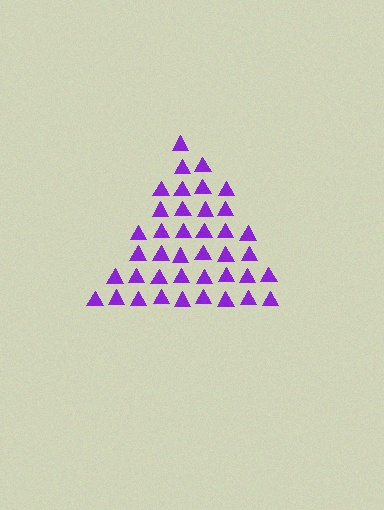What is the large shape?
The large shape is a triangle.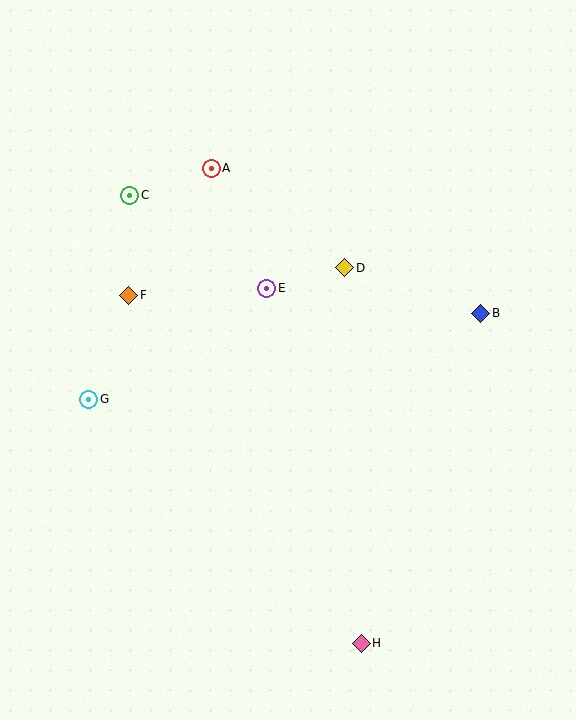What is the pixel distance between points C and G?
The distance between C and G is 208 pixels.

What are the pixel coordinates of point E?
Point E is at (267, 288).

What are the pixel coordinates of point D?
Point D is at (345, 268).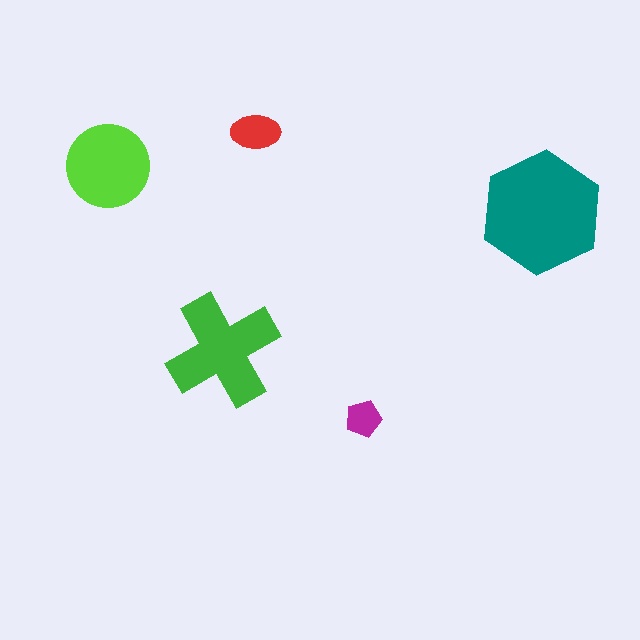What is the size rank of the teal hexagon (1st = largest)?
1st.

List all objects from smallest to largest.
The magenta pentagon, the red ellipse, the lime circle, the green cross, the teal hexagon.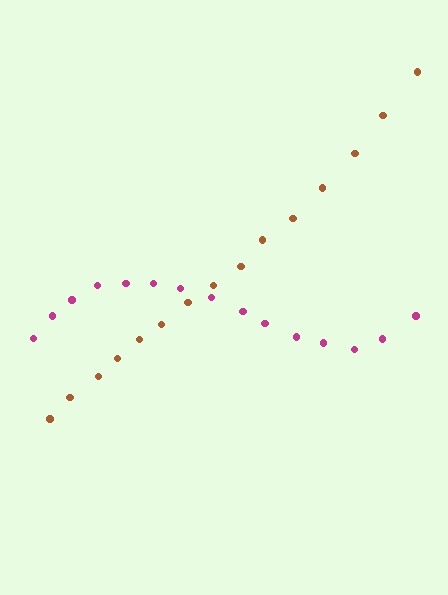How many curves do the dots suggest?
There are 2 distinct paths.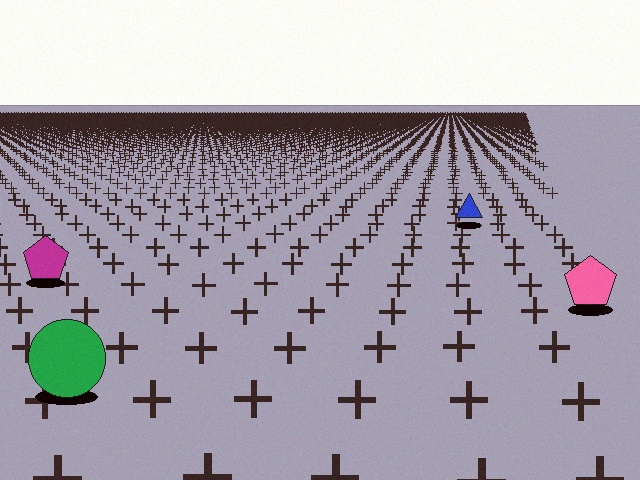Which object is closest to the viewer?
The green circle is closest. The texture marks near it are larger and more spread out.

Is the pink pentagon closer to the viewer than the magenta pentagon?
Yes. The pink pentagon is closer — you can tell from the texture gradient: the ground texture is coarser near it.